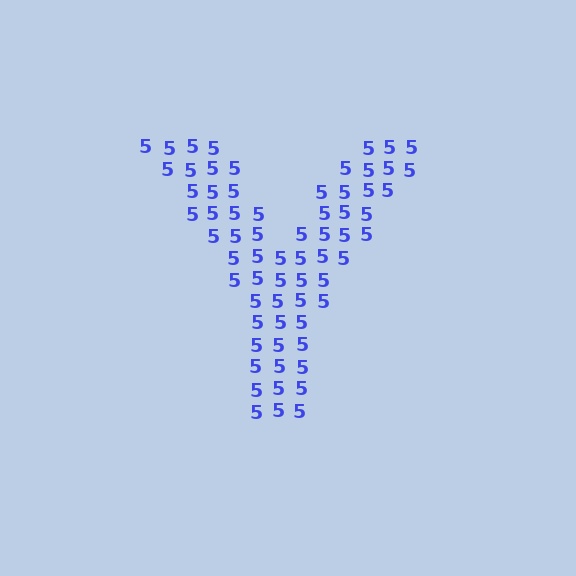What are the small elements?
The small elements are digit 5's.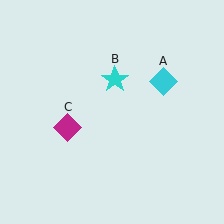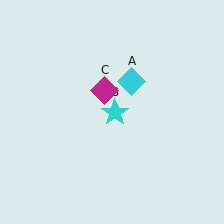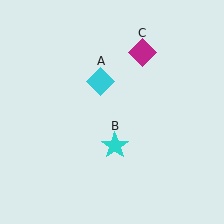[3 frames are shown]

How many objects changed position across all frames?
3 objects changed position: cyan diamond (object A), cyan star (object B), magenta diamond (object C).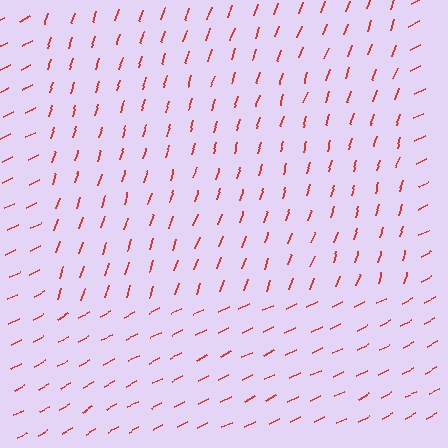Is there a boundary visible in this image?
Yes, there is a texture boundary formed by a change in line orientation.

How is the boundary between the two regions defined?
The boundary is defined purely by a change in line orientation (approximately 45 degrees difference). All lines are the same color and thickness.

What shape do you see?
I see a rectangle.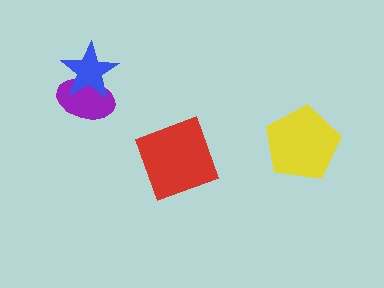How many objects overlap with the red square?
0 objects overlap with the red square.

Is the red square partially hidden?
No, no other shape covers it.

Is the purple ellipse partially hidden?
Yes, it is partially covered by another shape.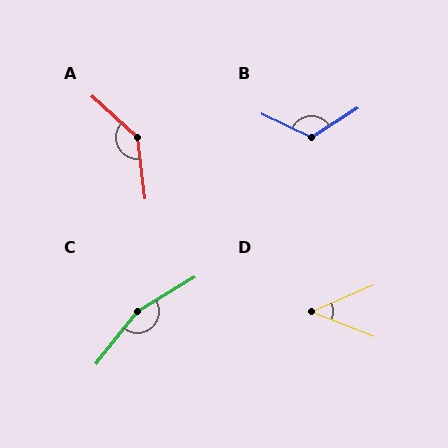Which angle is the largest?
C, at approximately 160 degrees.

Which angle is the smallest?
D, at approximately 44 degrees.